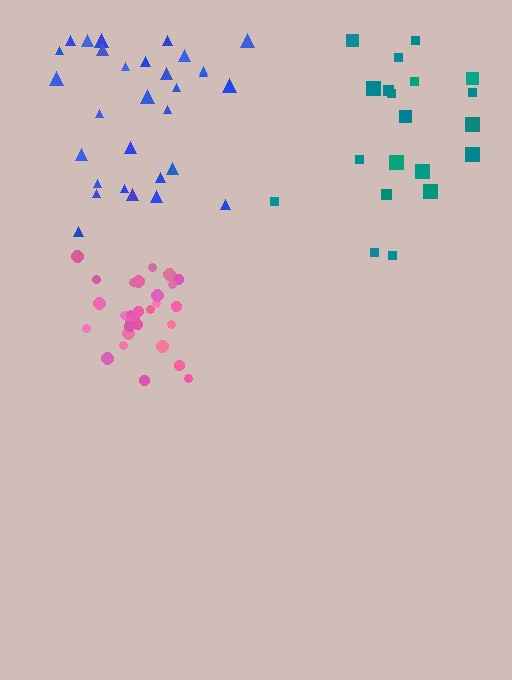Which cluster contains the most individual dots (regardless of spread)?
Blue (30).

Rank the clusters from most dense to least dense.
pink, blue, teal.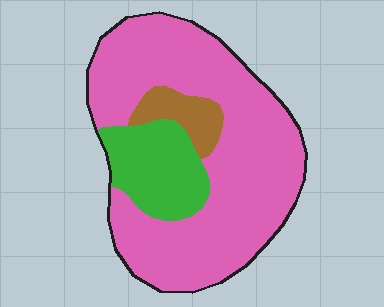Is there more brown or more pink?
Pink.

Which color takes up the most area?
Pink, at roughly 75%.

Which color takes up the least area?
Brown, at roughly 10%.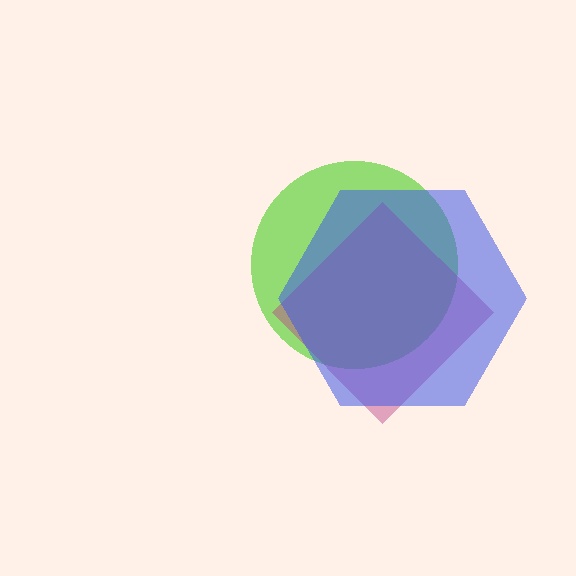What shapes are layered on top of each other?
The layered shapes are: a lime circle, a magenta diamond, a blue hexagon.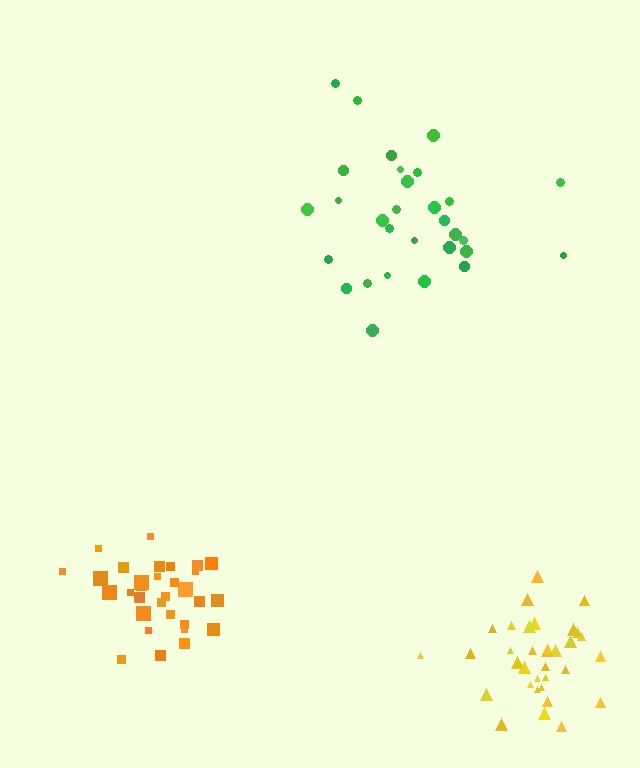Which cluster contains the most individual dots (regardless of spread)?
Yellow (35).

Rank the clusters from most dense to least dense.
yellow, orange, green.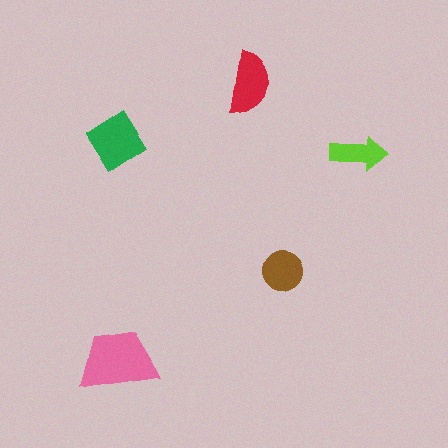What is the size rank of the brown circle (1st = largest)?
4th.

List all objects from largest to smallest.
The pink trapezoid, the green diamond, the red semicircle, the brown circle, the lime arrow.